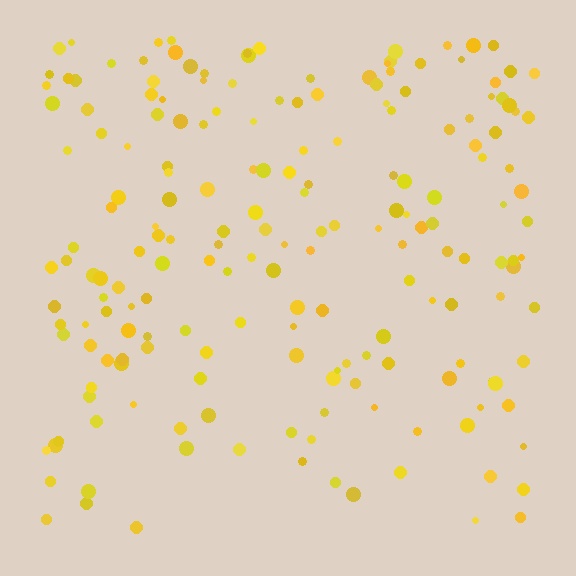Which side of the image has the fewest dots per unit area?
The bottom.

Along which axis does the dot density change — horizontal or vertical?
Vertical.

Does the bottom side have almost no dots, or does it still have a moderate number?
Still a moderate number, just noticeably fewer than the top.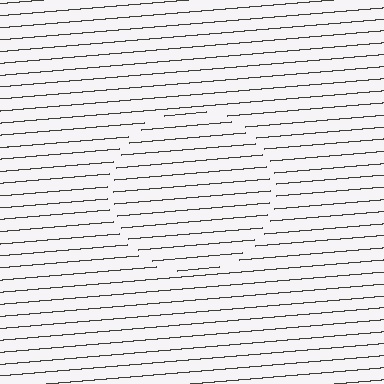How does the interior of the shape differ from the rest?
The interior of the shape contains the same grating, shifted by half a period — the contour is defined by the phase discontinuity where line-ends from the inner and outer gratings abut.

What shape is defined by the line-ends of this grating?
An illusory circle. The interior of the shape contains the same grating, shifted by half a period — the contour is defined by the phase discontinuity where line-ends from the inner and outer gratings abut.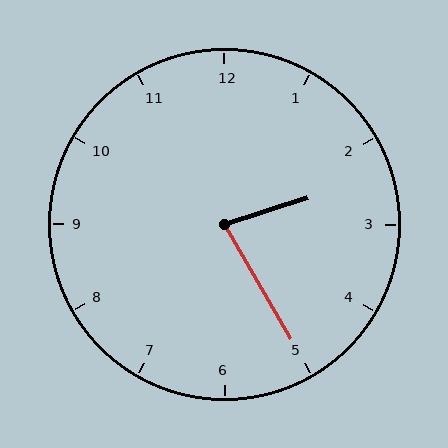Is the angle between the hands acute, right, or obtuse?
It is acute.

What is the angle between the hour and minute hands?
Approximately 78 degrees.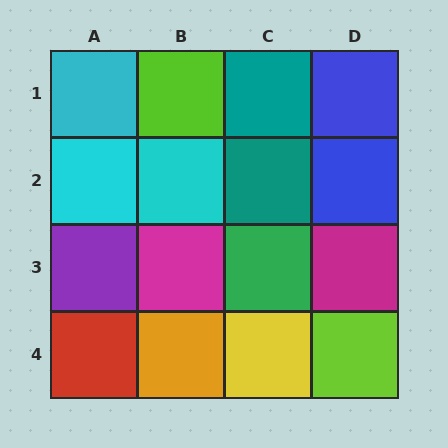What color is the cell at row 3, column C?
Green.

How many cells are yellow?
1 cell is yellow.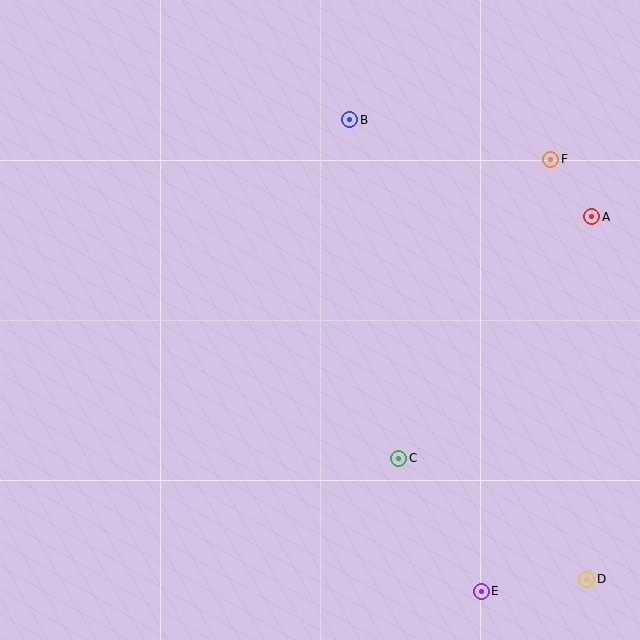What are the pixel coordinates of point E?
Point E is at (481, 591).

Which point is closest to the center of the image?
Point C at (399, 458) is closest to the center.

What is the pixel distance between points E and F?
The distance between E and F is 438 pixels.